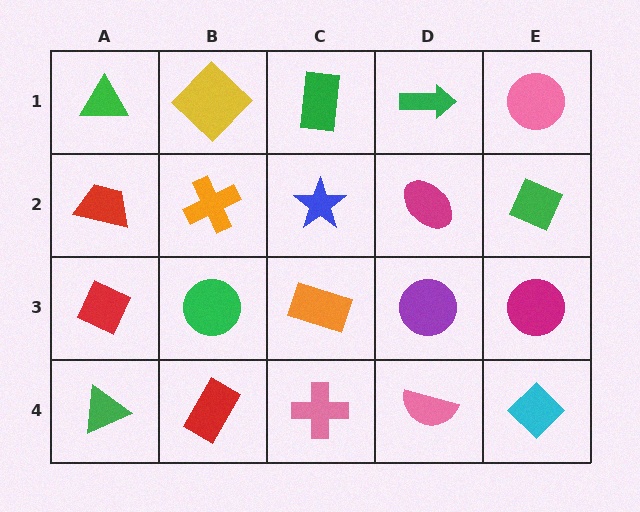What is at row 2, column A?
A red trapezoid.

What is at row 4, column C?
A pink cross.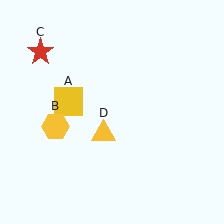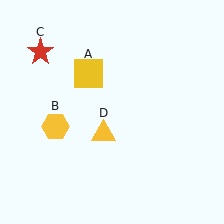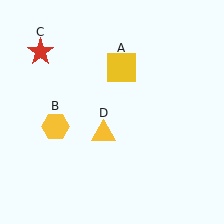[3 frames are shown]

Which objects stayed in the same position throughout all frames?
Yellow hexagon (object B) and red star (object C) and yellow triangle (object D) remained stationary.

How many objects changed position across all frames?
1 object changed position: yellow square (object A).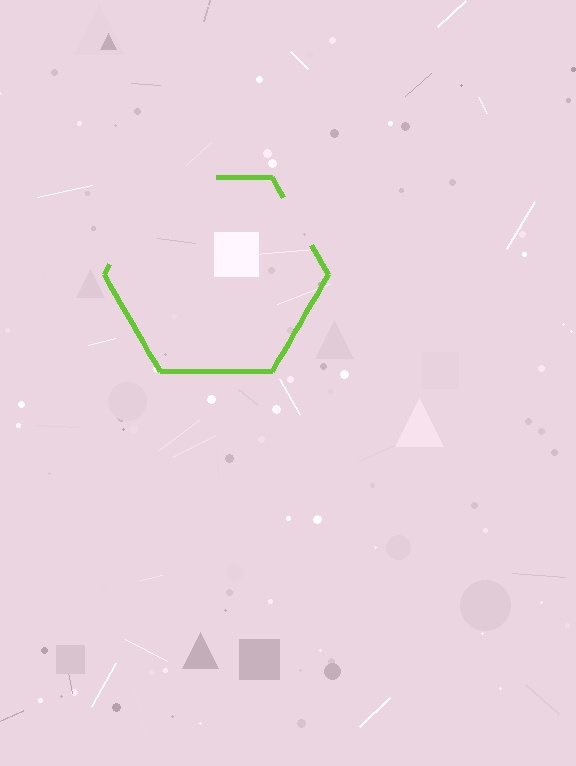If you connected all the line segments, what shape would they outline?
They would outline a hexagon.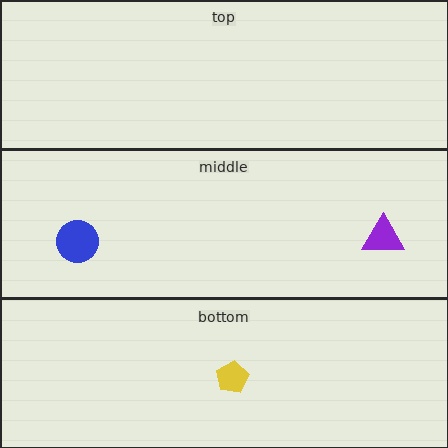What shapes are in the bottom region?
The yellow pentagon.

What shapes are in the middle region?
The blue circle, the purple triangle.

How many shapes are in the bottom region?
1.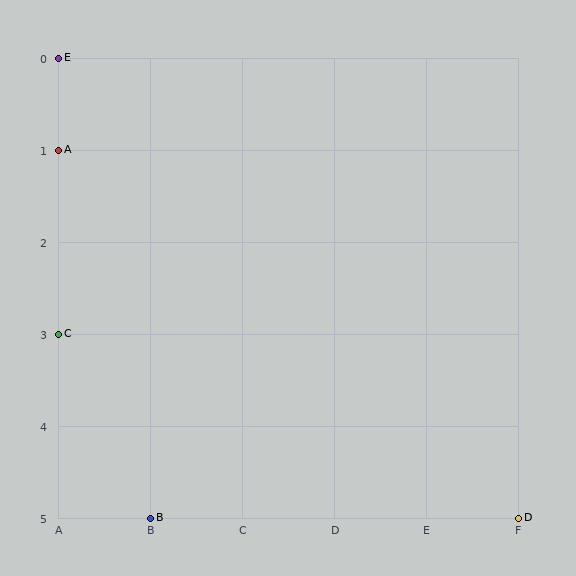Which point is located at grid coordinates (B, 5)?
Point B is at (B, 5).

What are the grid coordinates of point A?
Point A is at grid coordinates (A, 1).